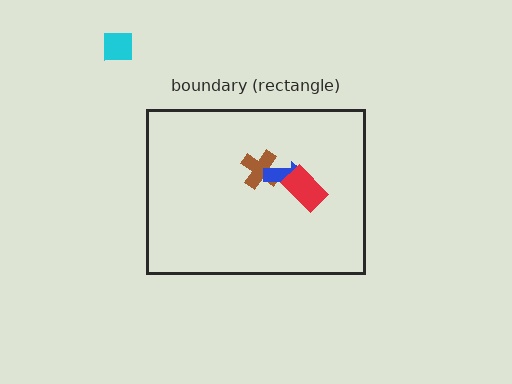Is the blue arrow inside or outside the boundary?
Inside.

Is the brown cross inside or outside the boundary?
Inside.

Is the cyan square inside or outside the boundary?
Outside.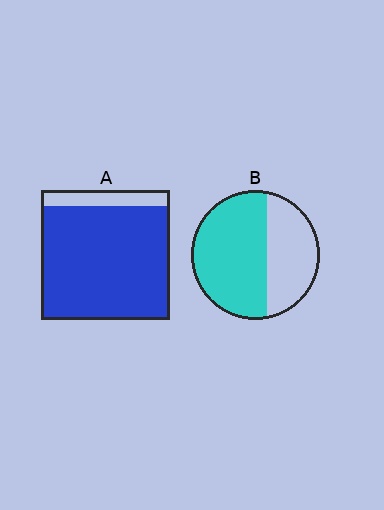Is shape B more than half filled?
Yes.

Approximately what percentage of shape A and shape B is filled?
A is approximately 90% and B is approximately 60%.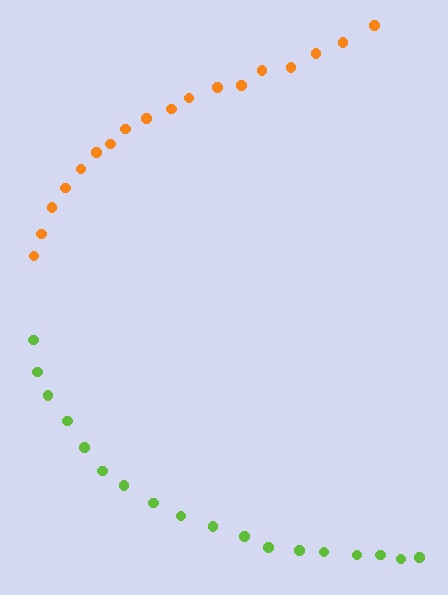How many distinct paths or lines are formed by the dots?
There are 2 distinct paths.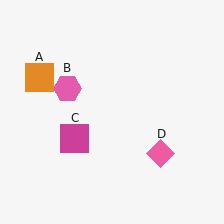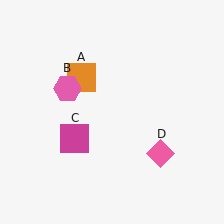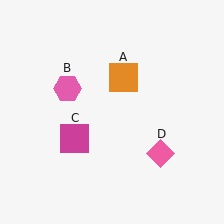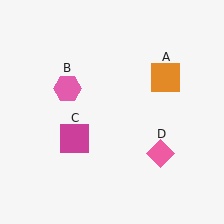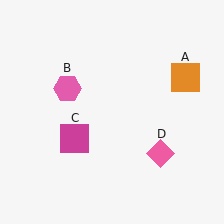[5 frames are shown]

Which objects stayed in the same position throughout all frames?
Pink hexagon (object B) and magenta square (object C) and pink diamond (object D) remained stationary.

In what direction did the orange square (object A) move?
The orange square (object A) moved right.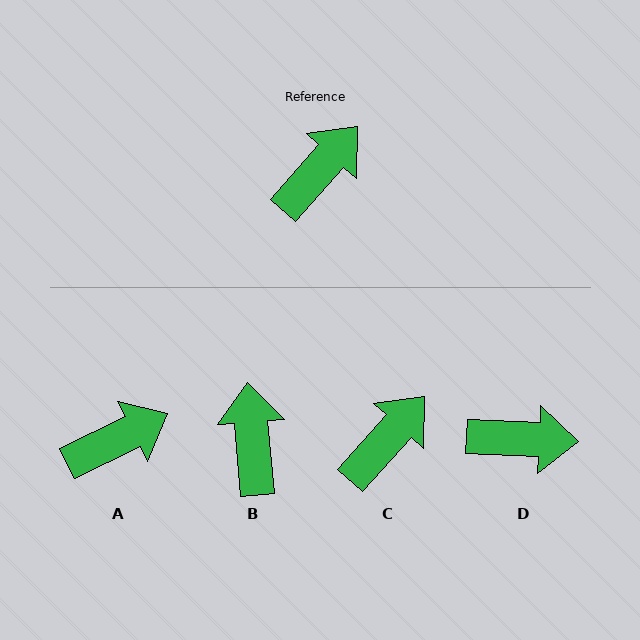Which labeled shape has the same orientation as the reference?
C.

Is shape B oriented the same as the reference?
No, it is off by about 47 degrees.